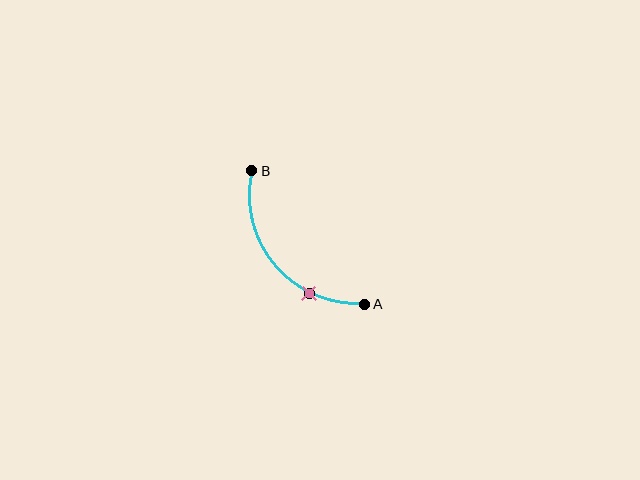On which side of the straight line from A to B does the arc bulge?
The arc bulges below and to the left of the straight line connecting A and B.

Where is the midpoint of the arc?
The arc midpoint is the point on the curve farthest from the straight line joining A and B. It sits below and to the left of that line.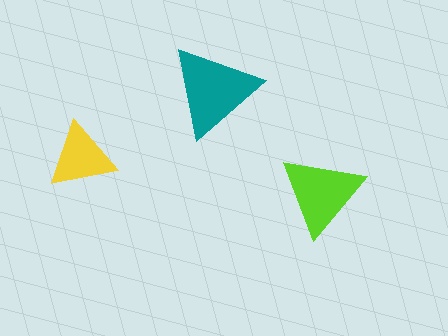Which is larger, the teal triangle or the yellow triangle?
The teal one.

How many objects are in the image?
There are 3 objects in the image.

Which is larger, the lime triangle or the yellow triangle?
The lime one.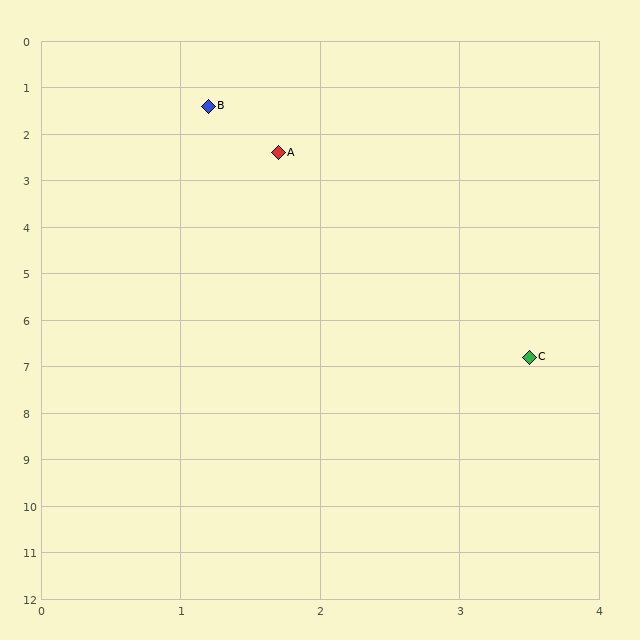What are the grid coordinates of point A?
Point A is at approximately (1.7, 2.4).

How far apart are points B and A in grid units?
Points B and A are about 1.1 grid units apart.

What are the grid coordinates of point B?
Point B is at approximately (1.2, 1.4).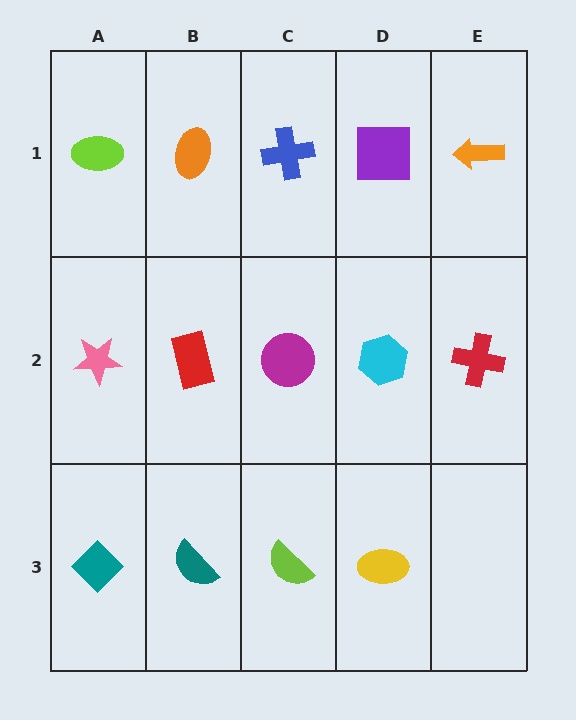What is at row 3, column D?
A yellow ellipse.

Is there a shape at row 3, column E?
No, that cell is empty.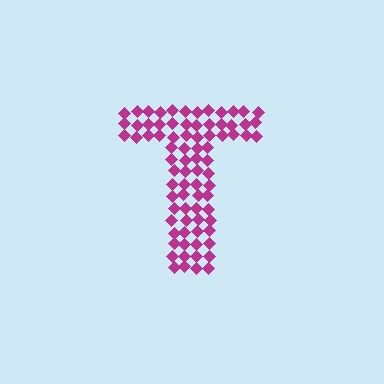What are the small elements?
The small elements are diamonds.